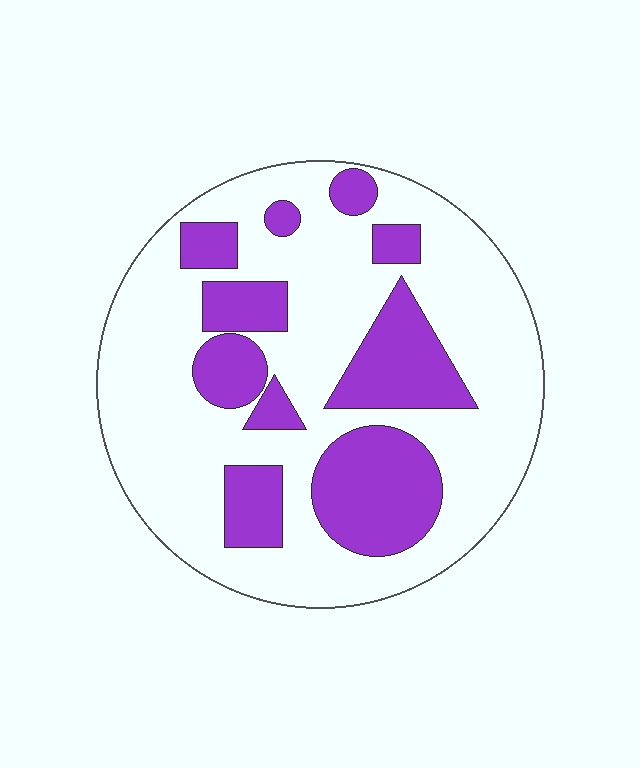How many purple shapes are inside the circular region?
10.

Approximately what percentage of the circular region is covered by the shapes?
Approximately 30%.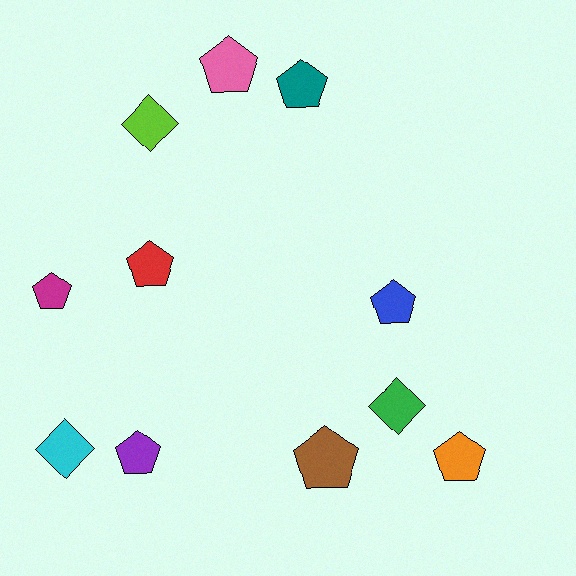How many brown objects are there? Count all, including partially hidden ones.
There is 1 brown object.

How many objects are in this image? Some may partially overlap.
There are 11 objects.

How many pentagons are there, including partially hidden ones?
There are 8 pentagons.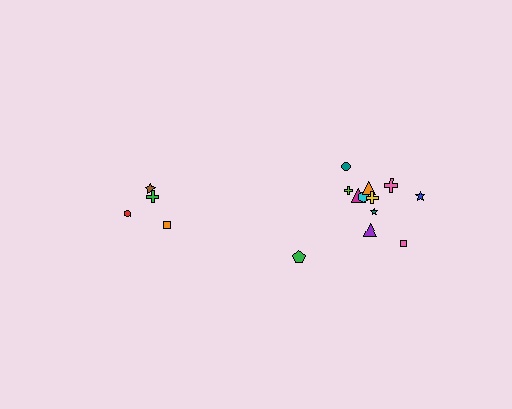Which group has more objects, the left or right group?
The right group.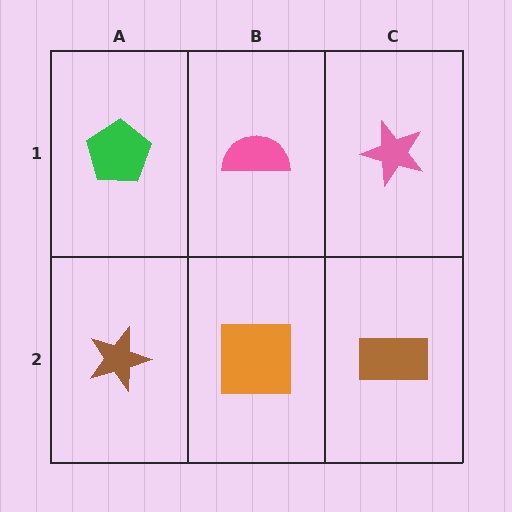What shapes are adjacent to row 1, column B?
An orange square (row 2, column B), a green pentagon (row 1, column A), a pink star (row 1, column C).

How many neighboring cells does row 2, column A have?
2.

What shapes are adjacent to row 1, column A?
A brown star (row 2, column A), a pink semicircle (row 1, column B).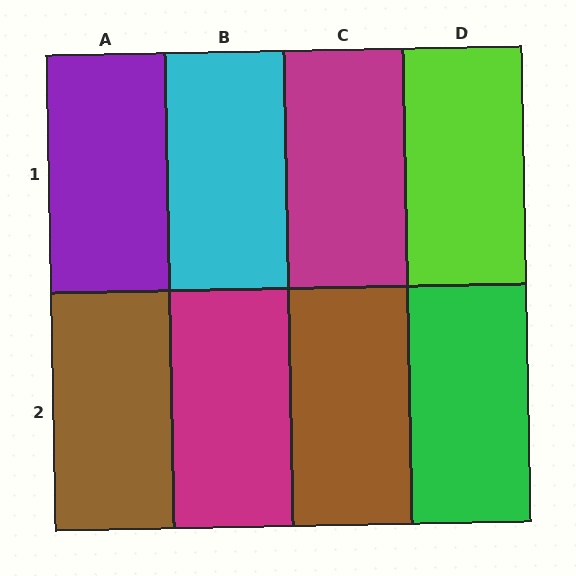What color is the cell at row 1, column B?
Cyan.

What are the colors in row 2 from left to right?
Brown, magenta, brown, green.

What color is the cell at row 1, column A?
Purple.